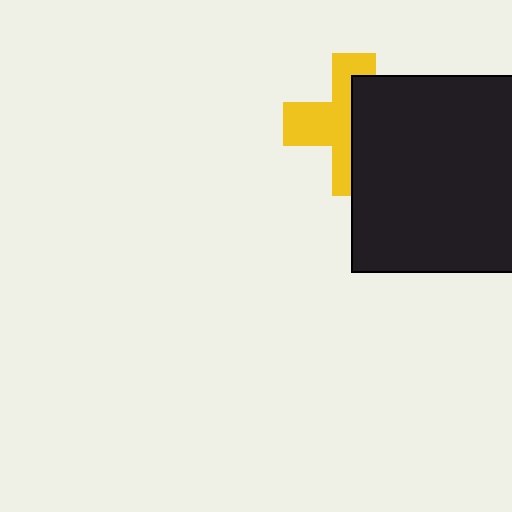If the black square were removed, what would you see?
You would see the complete yellow cross.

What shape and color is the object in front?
The object in front is a black square.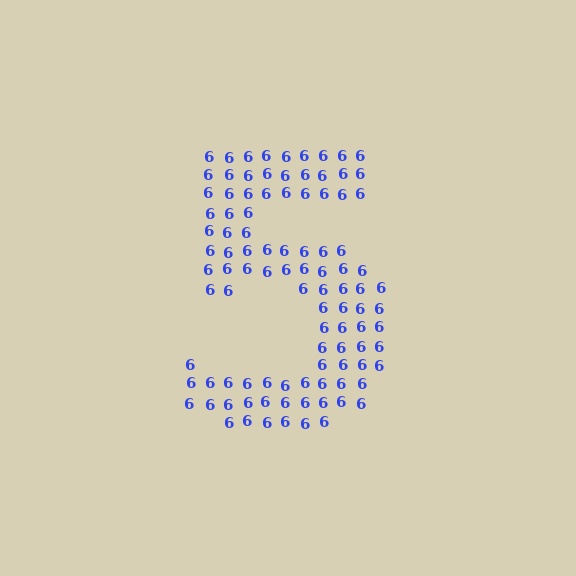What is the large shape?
The large shape is the digit 5.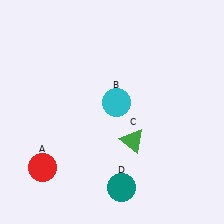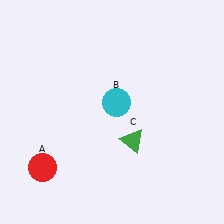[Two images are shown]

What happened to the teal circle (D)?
The teal circle (D) was removed in Image 2. It was in the bottom-right area of Image 1.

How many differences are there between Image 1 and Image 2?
There is 1 difference between the two images.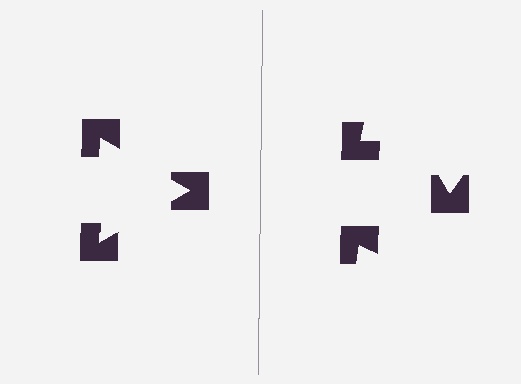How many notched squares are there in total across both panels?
6 — 3 on each side.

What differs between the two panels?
The notched squares are positioned identically on both sides; only the wedge orientations differ. On the left they align to a triangle; on the right they are misaligned.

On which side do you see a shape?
An illusory triangle appears on the left side. On the right side the wedge cuts are rotated, so no coherent shape forms.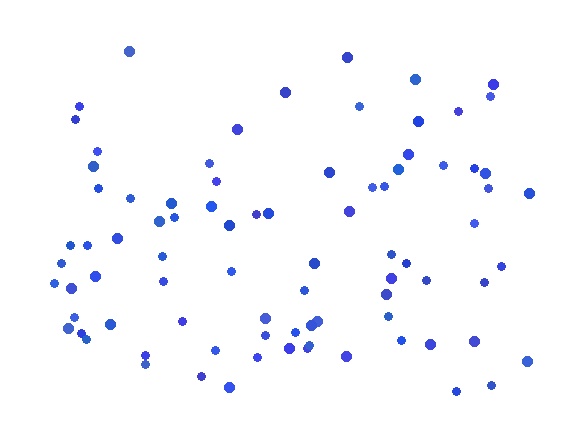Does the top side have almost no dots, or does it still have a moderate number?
Still a moderate number, just noticeably fewer than the bottom.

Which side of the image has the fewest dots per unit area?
The top.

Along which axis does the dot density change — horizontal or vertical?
Vertical.